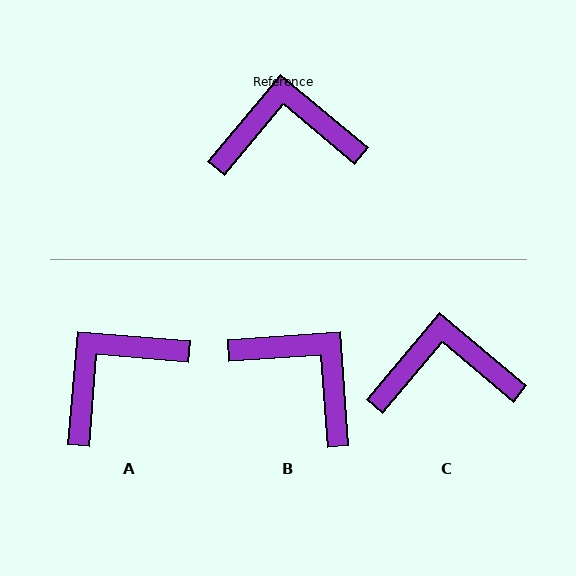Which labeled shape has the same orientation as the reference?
C.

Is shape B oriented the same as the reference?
No, it is off by about 46 degrees.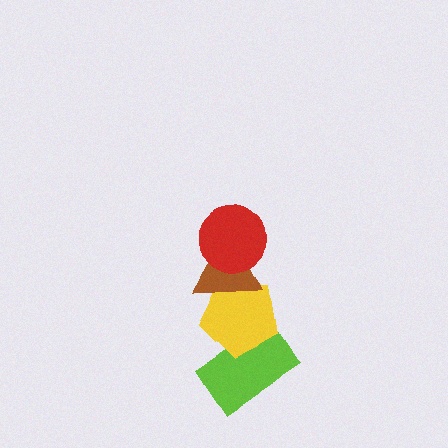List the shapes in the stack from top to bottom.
From top to bottom: the red circle, the brown triangle, the yellow pentagon, the lime rectangle.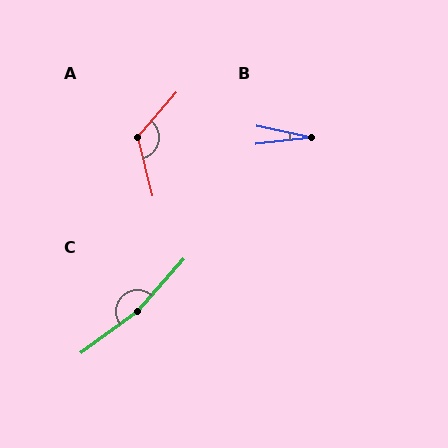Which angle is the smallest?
B, at approximately 19 degrees.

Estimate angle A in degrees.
Approximately 126 degrees.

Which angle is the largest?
C, at approximately 168 degrees.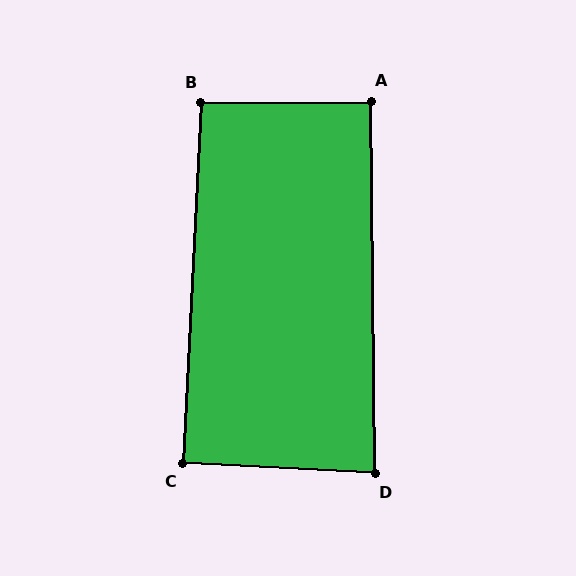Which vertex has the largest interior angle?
B, at approximately 93 degrees.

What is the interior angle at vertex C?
Approximately 90 degrees (approximately right).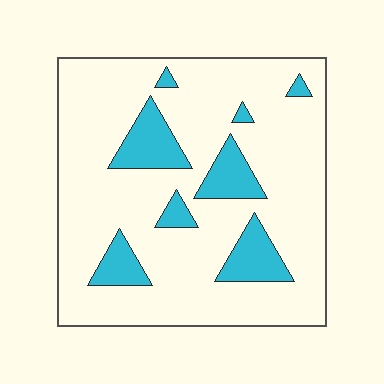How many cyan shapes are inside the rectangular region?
8.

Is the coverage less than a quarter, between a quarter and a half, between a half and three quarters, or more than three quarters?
Less than a quarter.